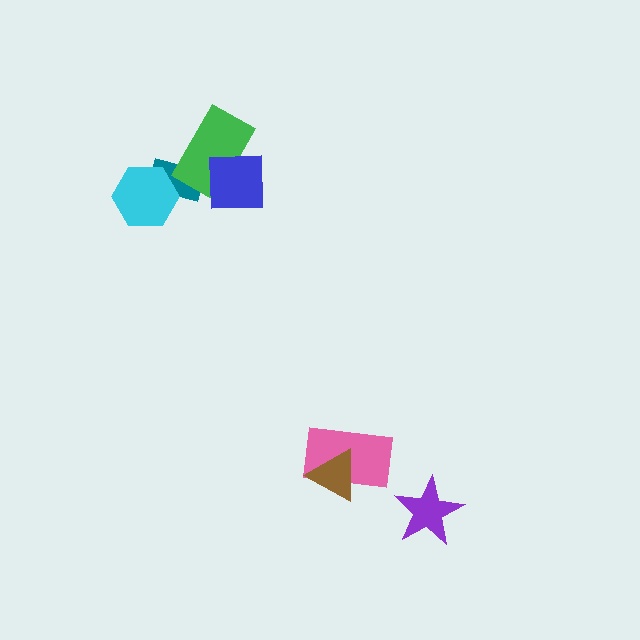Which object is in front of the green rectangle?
The blue square is in front of the green rectangle.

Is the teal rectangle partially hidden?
Yes, it is partially covered by another shape.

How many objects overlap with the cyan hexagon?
1 object overlaps with the cyan hexagon.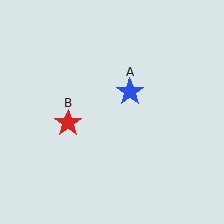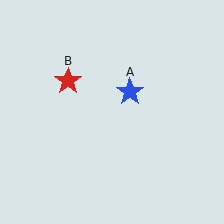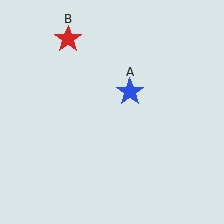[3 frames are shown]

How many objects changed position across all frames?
1 object changed position: red star (object B).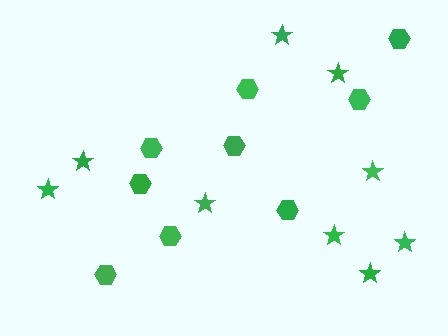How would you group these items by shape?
There are 2 groups: one group of hexagons (9) and one group of stars (9).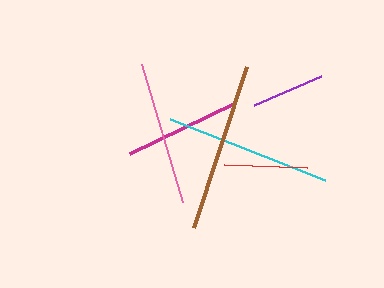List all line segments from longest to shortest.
From longest to shortest: brown, cyan, pink, magenta, red, purple.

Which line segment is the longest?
The brown line is the longest at approximately 170 pixels.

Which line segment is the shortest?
The purple line is the shortest at approximately 74 pixels.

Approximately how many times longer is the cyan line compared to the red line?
The cyan line is approximately 2.0 times the length of the red line.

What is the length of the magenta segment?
The magenta segment is approximately 118 pixels long.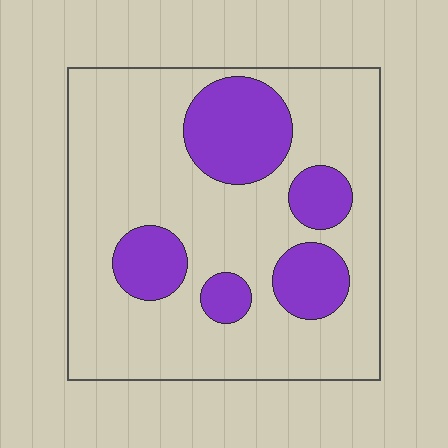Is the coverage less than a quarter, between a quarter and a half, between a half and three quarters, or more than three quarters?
Less than a quarter.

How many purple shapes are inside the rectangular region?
5.